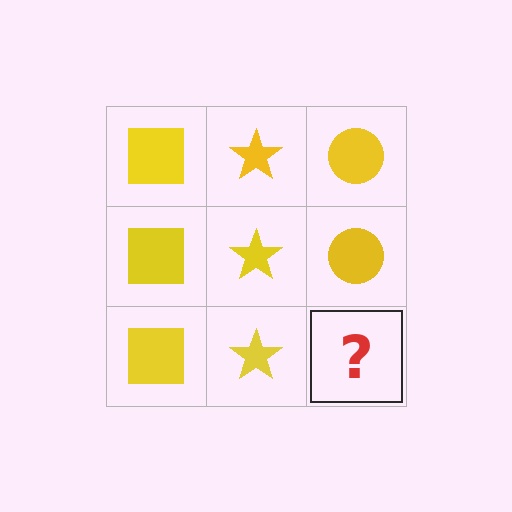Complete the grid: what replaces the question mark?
The question mark should be replaced with a yellow circle.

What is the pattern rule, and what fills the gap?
The rule is that each column has a consistent shape. The gap should be filled with a yellow circle.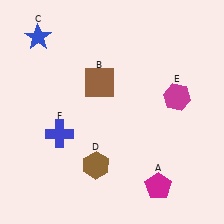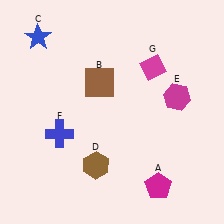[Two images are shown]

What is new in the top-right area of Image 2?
A magenta diamond (G) was added in the top-right area of Image 2.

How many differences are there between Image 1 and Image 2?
There is 1 difference between the two images.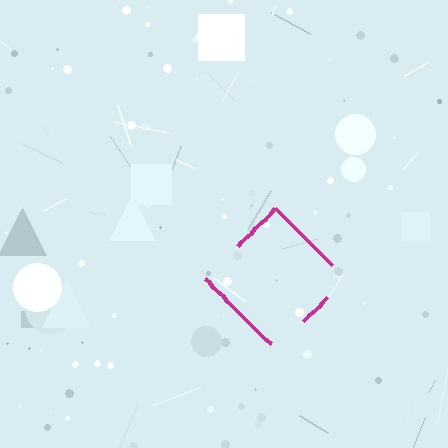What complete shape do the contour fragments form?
The contour fragments form a diamond.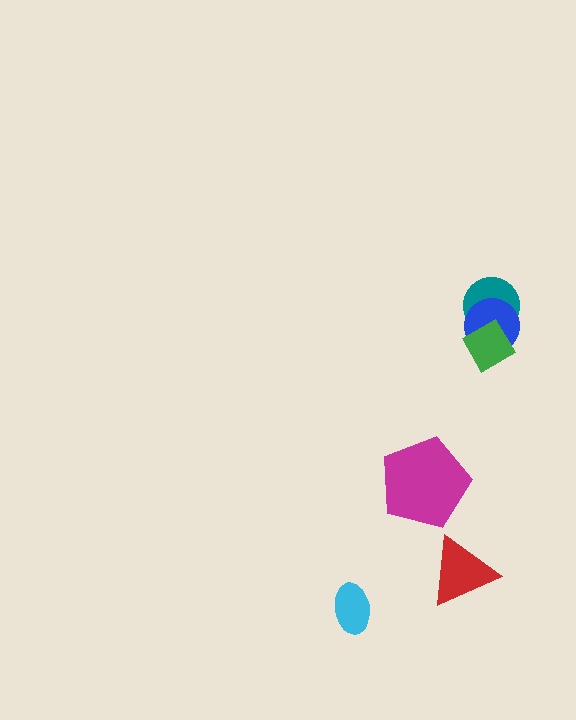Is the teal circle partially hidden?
Yes, it is partially covered by another shape.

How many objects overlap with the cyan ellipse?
0 objects overlap with the cyan ellipse.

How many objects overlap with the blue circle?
2 objects overlap with the blue circle.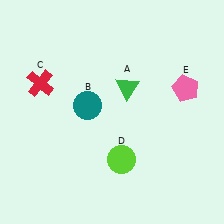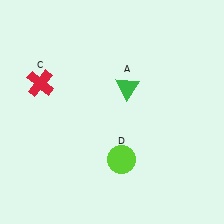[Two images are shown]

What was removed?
The pink pentagon (E), the teal circle (B) were removed in Image 2.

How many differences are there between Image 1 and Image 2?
There are 2 differences between the two images.